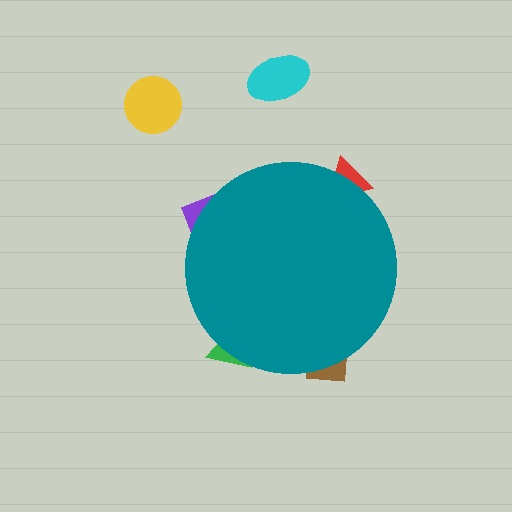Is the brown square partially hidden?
Yes, the brown square is partially hidden behind the teal circle.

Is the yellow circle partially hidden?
No, the yellow circle is fully visible.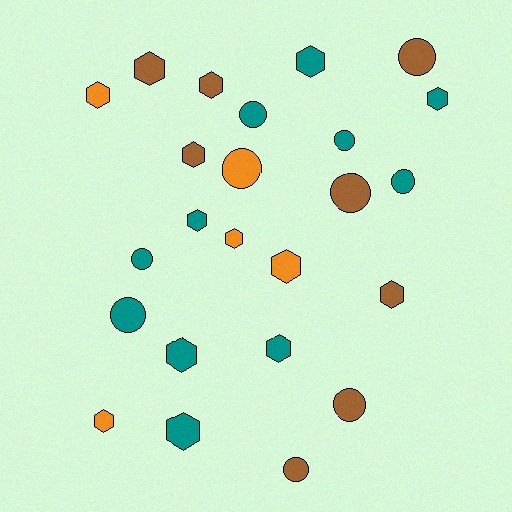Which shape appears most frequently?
Hexagon, with 14 objects.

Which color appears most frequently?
Teal, with 11 objects.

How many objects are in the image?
There are 24 objects.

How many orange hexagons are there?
There are 4 orange hexagons.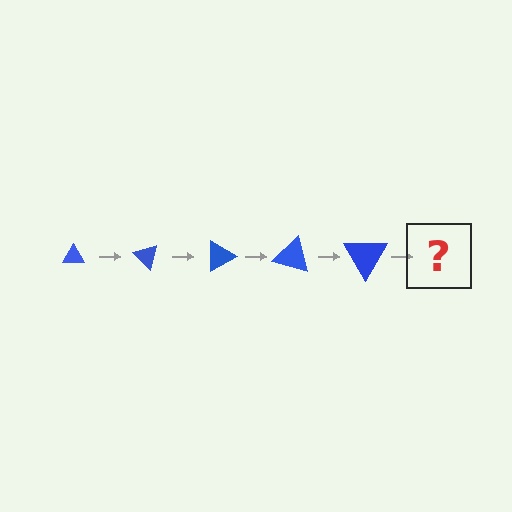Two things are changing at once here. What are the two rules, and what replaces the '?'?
The two rules are that the triangle grows larger each step and it rotates 45 degrees each step. The '?' should be a triangle, larger than the previous one and rotated 225 degrees from the start.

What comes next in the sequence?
The next element should be a triangle, larger than the previous one and rotated 225 degrees from the start.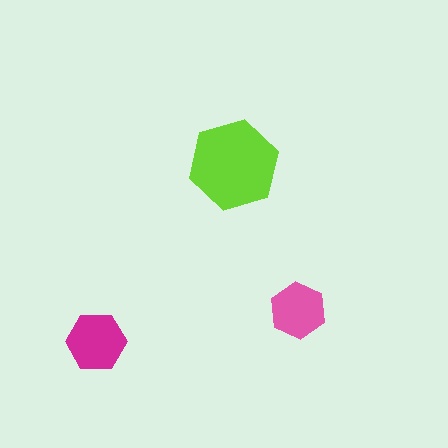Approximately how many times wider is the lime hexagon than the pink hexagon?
About 1.5 times wider.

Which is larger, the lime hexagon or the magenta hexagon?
The lime one.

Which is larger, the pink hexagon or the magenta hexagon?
The magenta one.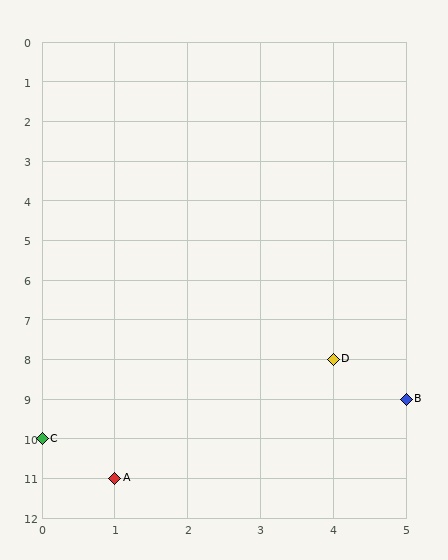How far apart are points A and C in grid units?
Points A and C are 1 column and 1 row apart (about 1.4 grid units diagonally).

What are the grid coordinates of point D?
Point D is at grid coordinates (4, 8).